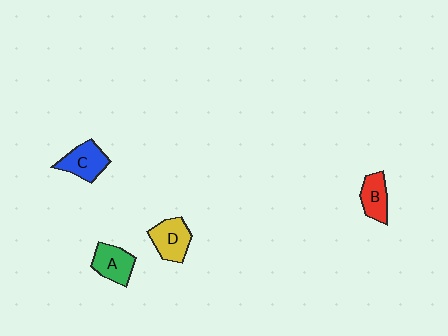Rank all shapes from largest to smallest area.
From largest to smallest: D (yellow), C (blue), A (green), B (red).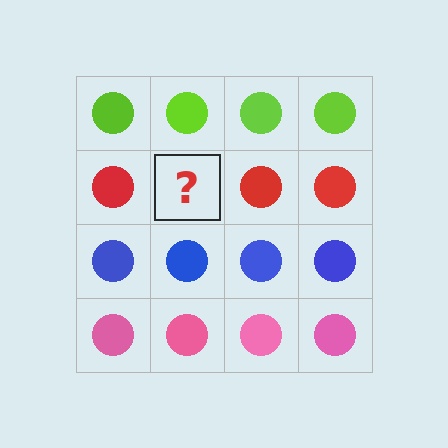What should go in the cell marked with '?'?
The missing cell should contain a red circle.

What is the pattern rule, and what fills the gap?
The rule is that each row has a consistent color. The gap should be filled with a red circle.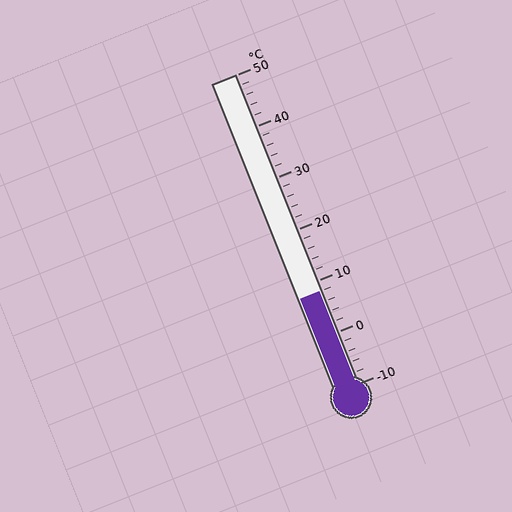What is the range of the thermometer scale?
The thermometer scale ranges from -10°C to 50°C.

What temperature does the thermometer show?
The thermometer shows approximately 8°C.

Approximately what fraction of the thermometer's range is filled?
The thermometer is filled to approximately 30% of its range.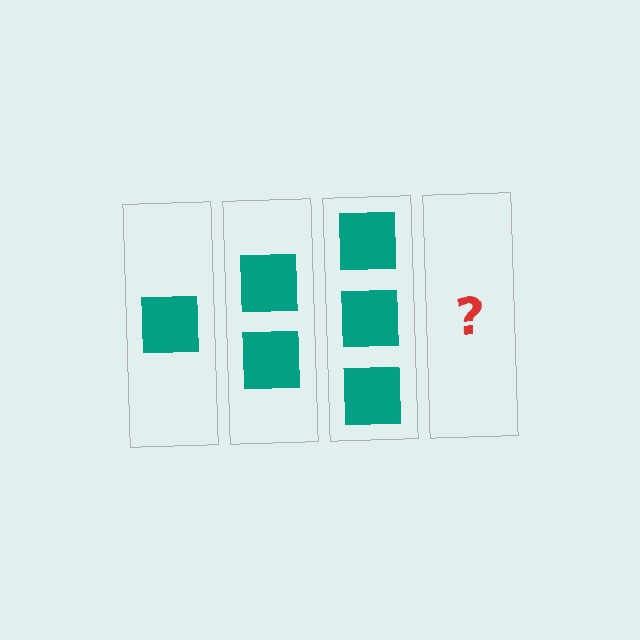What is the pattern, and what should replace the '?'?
The pattern is that each step adds one more square. The '?' should be 4 squares.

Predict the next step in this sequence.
The next step is 4 squares.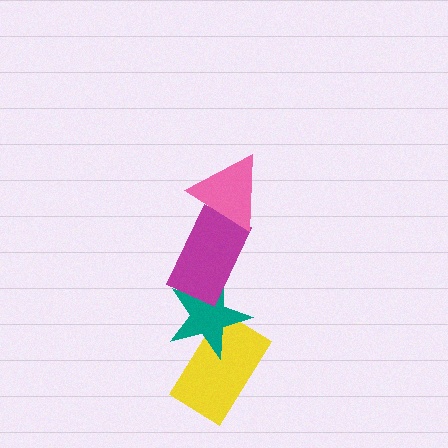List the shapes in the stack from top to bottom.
From top to bottom: the pink triangle, the magenta rectangle, the teal star, the yellow rectangle.